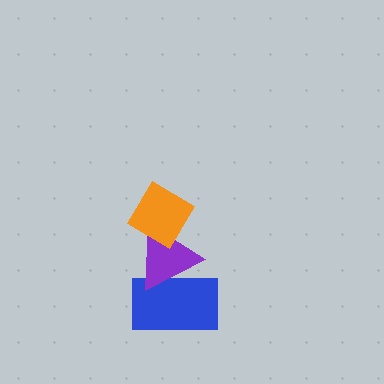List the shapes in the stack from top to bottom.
From top to bottom: the orange diamond, the purple triangle, the blue rectangle.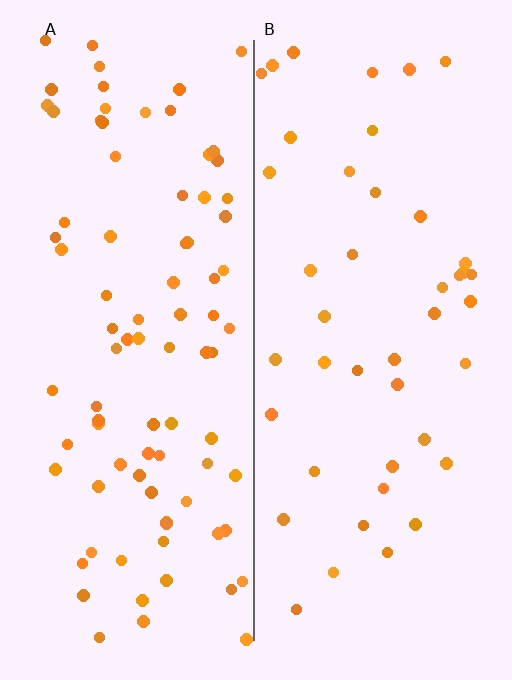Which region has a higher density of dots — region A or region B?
A (the left).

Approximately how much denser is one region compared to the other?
Approximately 2.0× — region A over region B.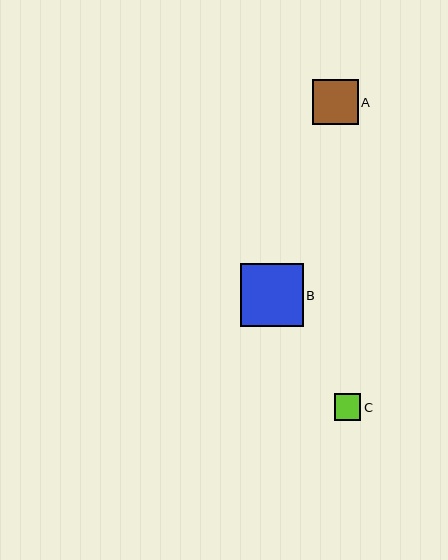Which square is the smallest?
Square C is the smallest with a size of approximately 27 pixels.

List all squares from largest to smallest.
From largest to smallest: B, A, C.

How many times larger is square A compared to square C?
Square A is approximately 1.7 times the size of square C.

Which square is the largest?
Square B is the largest with a size of approximately 63 pixels.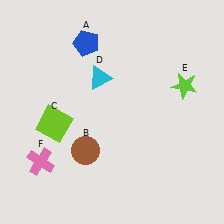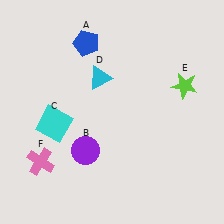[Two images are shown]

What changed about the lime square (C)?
In Image 1, C is lime. In Image 2, it changed to cyan.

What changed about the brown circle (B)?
In Image 1, B is brown. In Image 2, it changed to purple.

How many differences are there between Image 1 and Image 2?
There are 2 differences between the two images.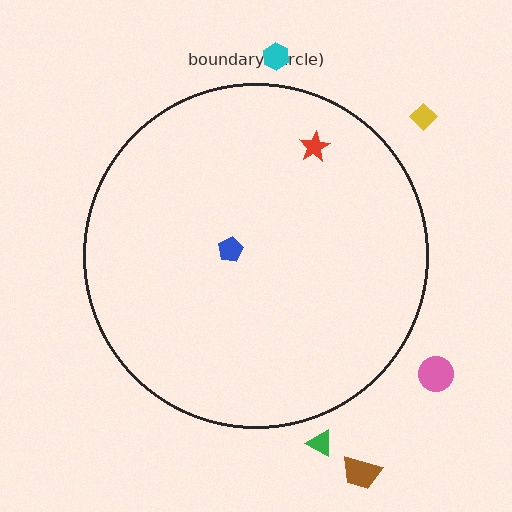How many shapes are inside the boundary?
2 inside, 5 outside.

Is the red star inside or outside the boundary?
Inside.